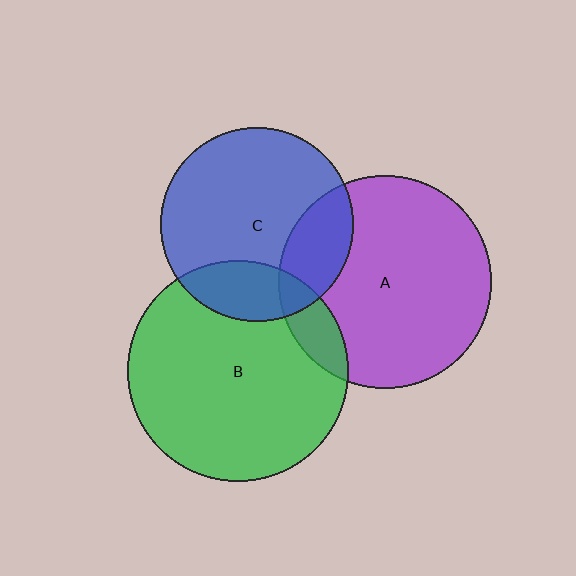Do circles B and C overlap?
Yes.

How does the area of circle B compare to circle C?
Approximately 1.3 times.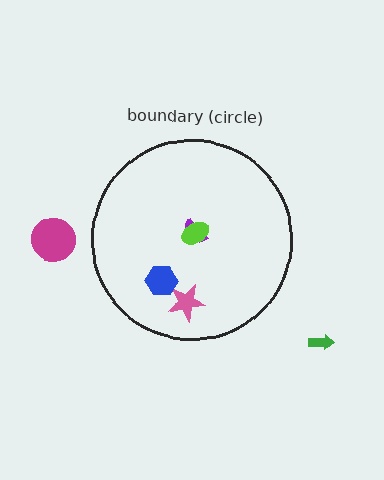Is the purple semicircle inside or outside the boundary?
Inside.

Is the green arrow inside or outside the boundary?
Outside.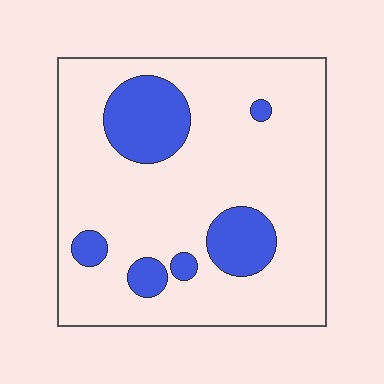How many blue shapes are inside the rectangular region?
6.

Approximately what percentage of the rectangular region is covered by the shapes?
Approximately 20%.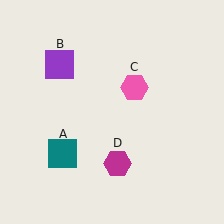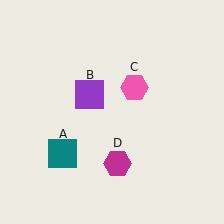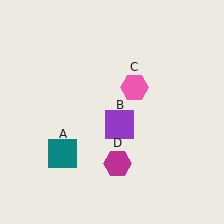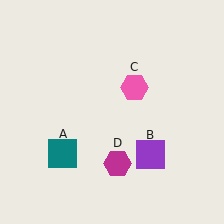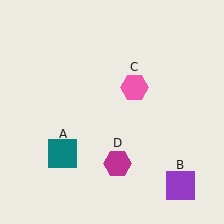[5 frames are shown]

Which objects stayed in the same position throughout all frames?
Teal square (object A) and pink hexagon (object C) and magenta hexagon (object D) remained stationary.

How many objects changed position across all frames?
1 object changed position: purple square (object B).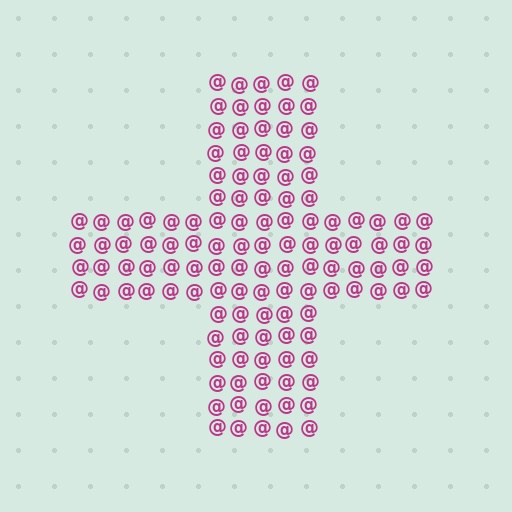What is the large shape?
The large shape is a cross.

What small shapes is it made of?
It is made of small at signs.